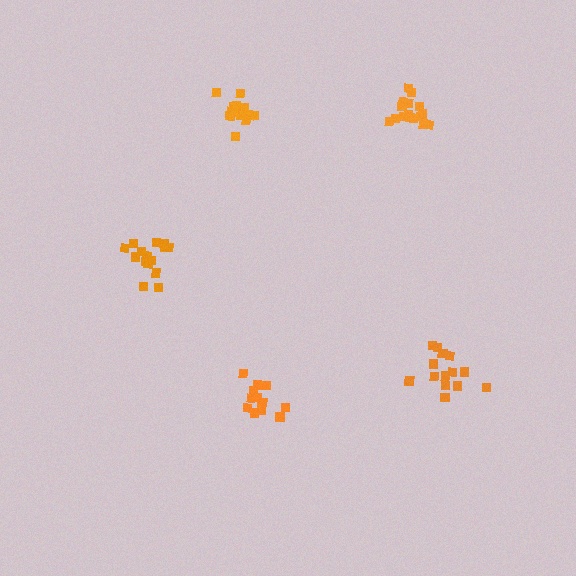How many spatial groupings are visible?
There are 5 spatial groupings.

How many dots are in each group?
Group 1: 14 dots, Group 2: 17 dots, Group 3: 12 dots, Group 4: 17 dots, Group 5: 14 dots (74 total).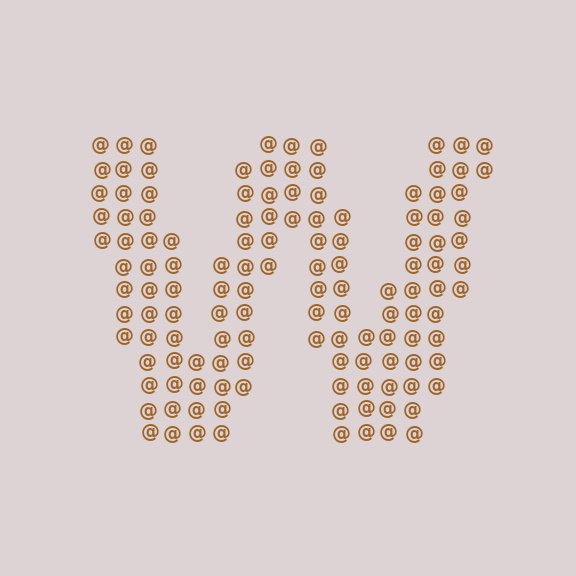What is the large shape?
The large shape is the letter W.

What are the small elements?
The small elements are at signs.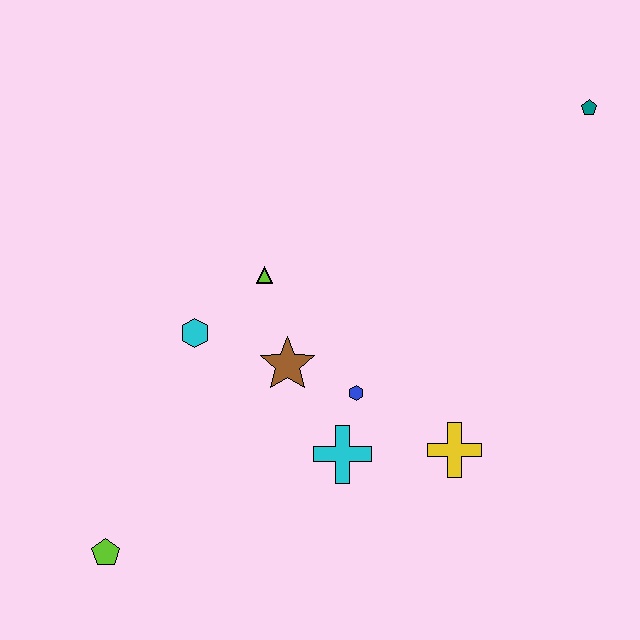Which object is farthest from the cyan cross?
The teal pentagon is farthest from the cyan cross.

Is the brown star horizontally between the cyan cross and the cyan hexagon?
Yes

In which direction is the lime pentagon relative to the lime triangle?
The lime pentagon is below the lime triangle.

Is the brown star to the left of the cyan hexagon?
No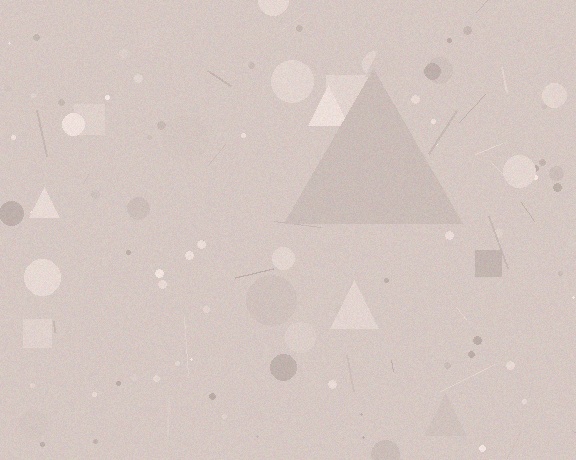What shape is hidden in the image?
A triangle is hidden in the image.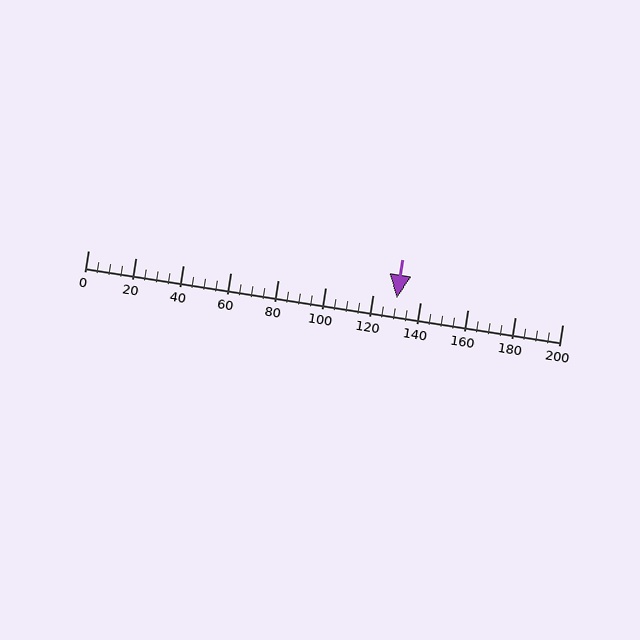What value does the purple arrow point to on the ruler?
The purple arrow points to approximately 130.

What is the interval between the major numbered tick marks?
The major tick marks are spaced 20 units apart.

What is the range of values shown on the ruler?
The ruler shows values from 0 to 200.